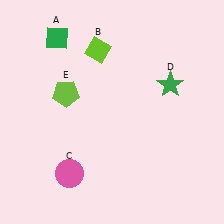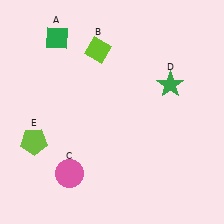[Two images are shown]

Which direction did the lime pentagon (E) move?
The lime pentagon (E) moved down.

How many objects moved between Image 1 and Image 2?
1 object moved between the two images.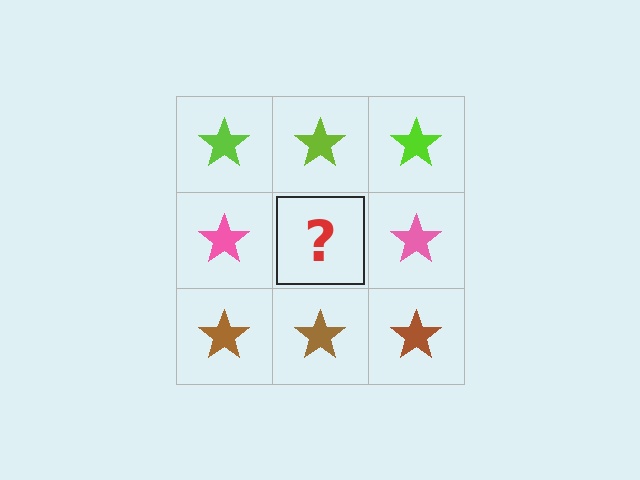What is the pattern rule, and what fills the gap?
The rule is that each row has a consistent color. The gap should be filled with a pink star.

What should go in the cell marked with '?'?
The missing cell should contain a pink star.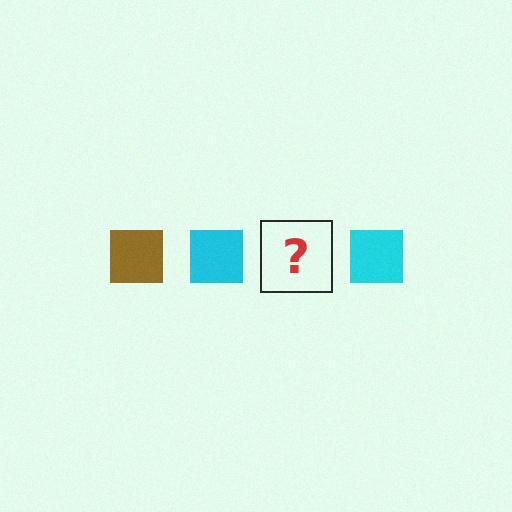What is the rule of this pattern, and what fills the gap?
The rule is that the pattern cycles through brown, cyan squares. The gap should be filled with a brown square.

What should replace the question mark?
The question mark should be replaced with a brown square.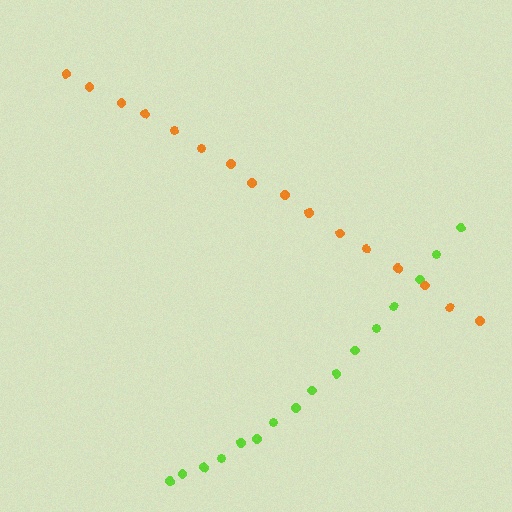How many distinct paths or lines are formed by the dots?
There are 2 distinct paths.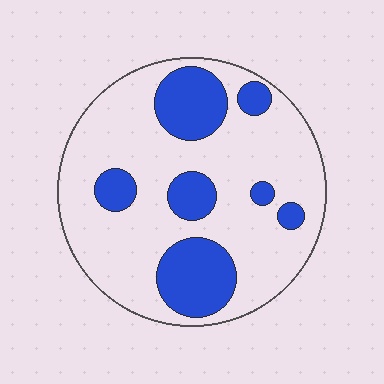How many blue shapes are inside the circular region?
7.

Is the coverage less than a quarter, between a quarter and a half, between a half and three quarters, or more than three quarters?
Between a quarter and a half.